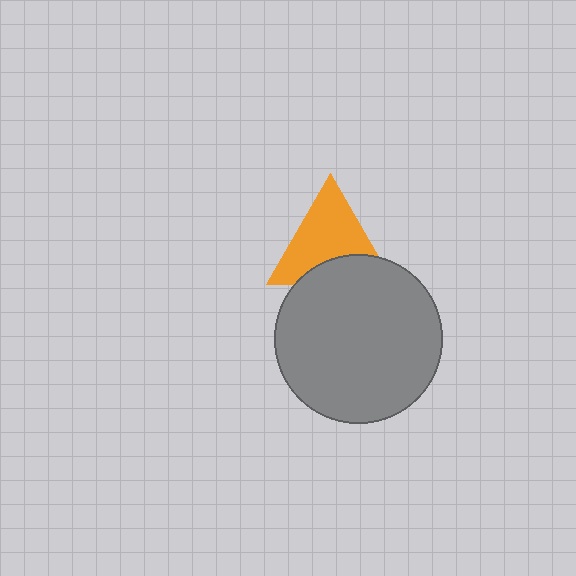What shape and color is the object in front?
The object in front is a gray circle.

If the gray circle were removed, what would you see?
You would see the complete orange triangle.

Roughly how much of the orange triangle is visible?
Most of it is visible (roughly 69%).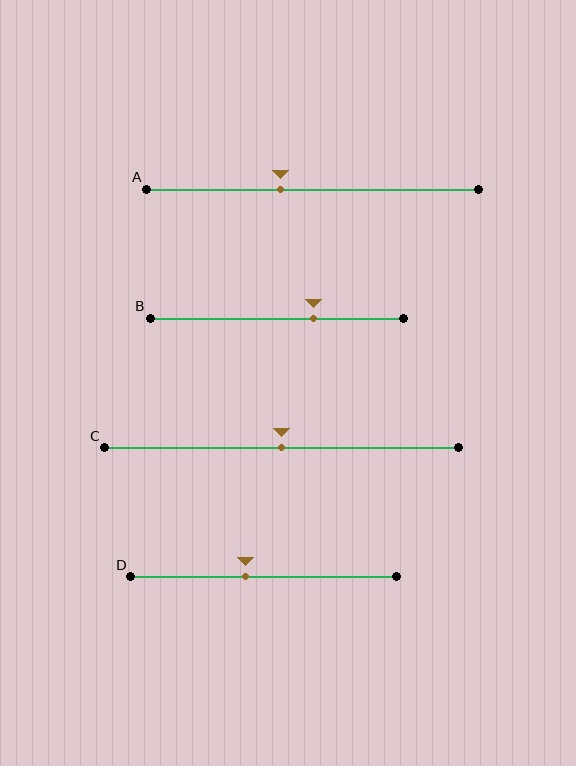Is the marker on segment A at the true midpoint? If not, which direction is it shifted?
No, the marker on segment A is shifted to the left by about 10% of the segment length.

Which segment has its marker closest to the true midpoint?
Segment C has its marker closest to the true midpoint.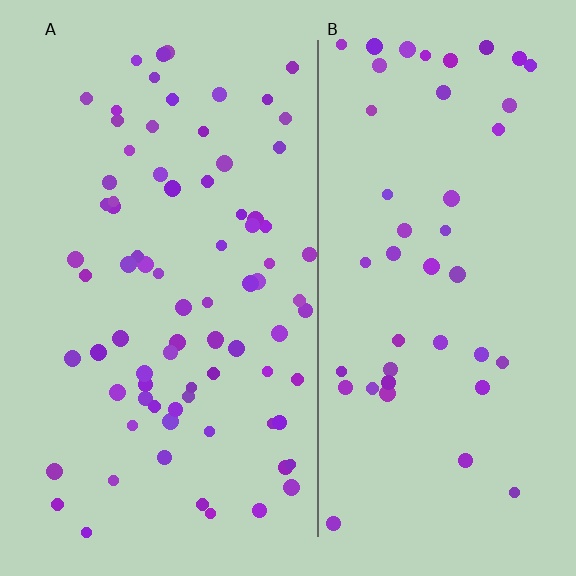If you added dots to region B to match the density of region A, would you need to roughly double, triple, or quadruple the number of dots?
Approximately double.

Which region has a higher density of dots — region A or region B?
A (the left).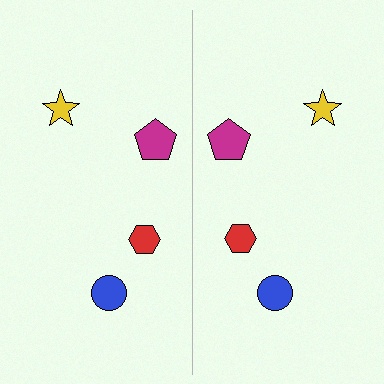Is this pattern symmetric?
Yes, this pattern has bilateral (reflection) symmetry.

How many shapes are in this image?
There are 8 shapes in this image.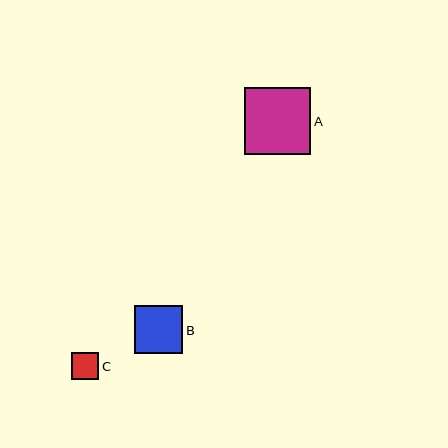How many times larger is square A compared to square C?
Square A is approximately 2.5 times the size of square C.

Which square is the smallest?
Square C is the smallest with a size of approximately 27 pixels.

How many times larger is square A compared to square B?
Square A is approximately 1.4 times the size of square B.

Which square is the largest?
Square A is the largest with a size of approximately 66 pixels.